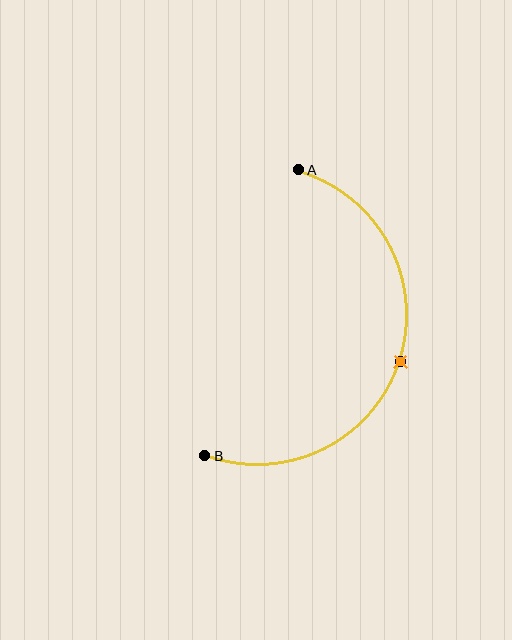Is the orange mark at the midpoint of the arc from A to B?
Yes. The orange mark lies on the arc at equal arc-length from both A and B — it is the arc midpoint.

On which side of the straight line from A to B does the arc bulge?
The arc bulges to the right of the straight line connecting A and B.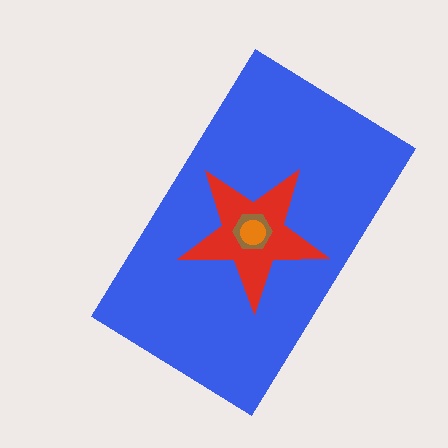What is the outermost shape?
The blue rectangle.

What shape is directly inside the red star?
The brown hexagon.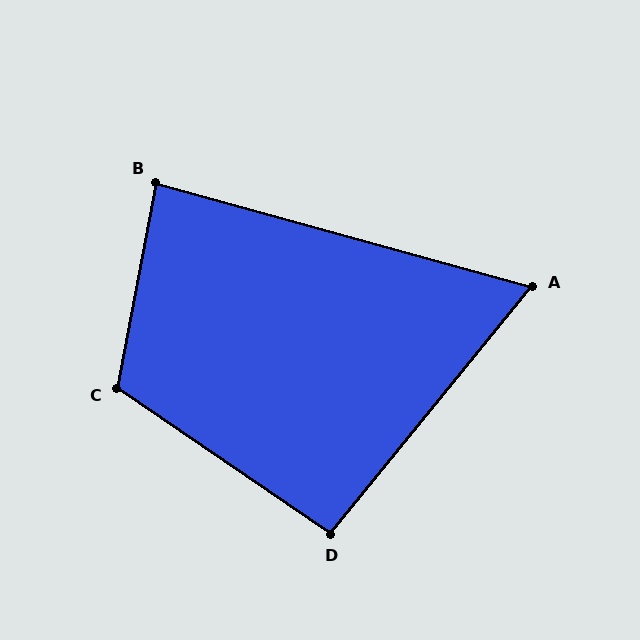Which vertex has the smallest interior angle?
A, at approximately 66 degrees.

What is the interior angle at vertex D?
Approximately 95 degrees (approximately right).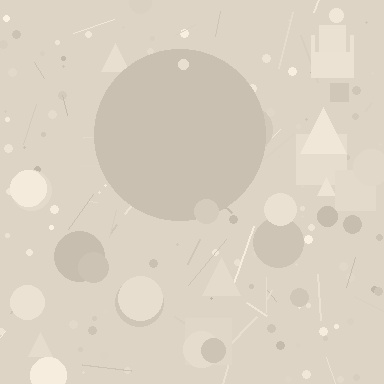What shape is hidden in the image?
A circle is hidden in the image.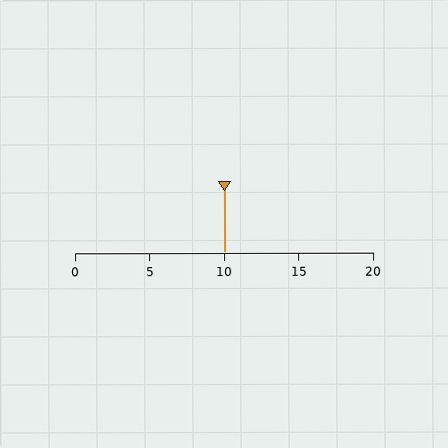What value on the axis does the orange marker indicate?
The marker indicates approximately 10.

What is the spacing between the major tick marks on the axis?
The major ticks are spaced 5 apart.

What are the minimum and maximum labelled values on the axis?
The axis runs from 0 to 20.